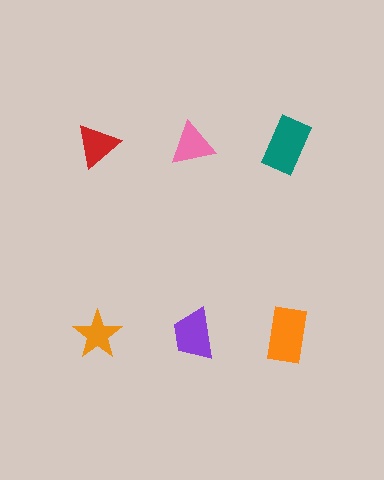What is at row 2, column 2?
A purple trapezoid.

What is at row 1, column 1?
A red triangle.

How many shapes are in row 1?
3 shapes.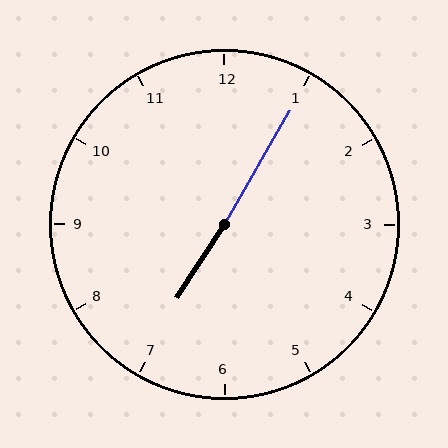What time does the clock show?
7:05.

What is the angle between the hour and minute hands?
Approximately 178 degrees.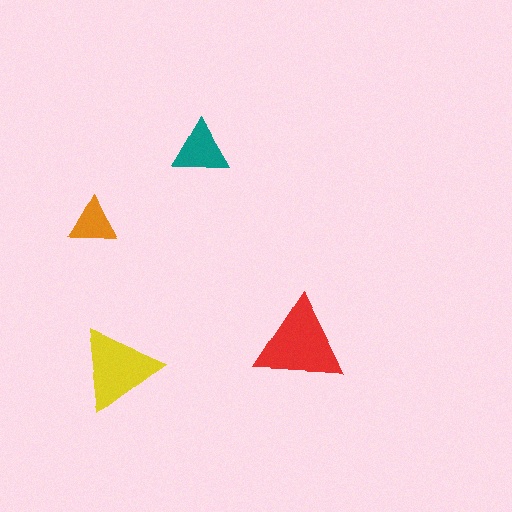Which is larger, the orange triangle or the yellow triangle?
The yellow one.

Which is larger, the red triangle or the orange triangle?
The red one.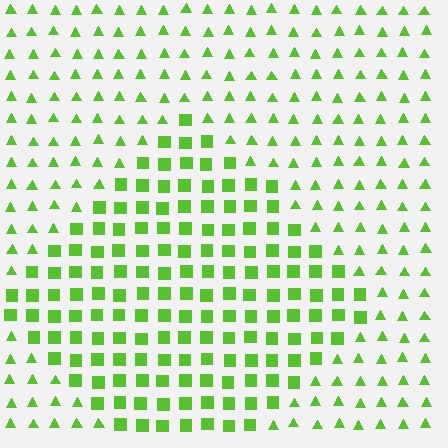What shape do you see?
I see a diamond.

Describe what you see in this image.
The image is filled with small lime elements arranged in a uniform grid. A diamond-shaped region contains squares, while the surrounding area contains triangles. The boundary is defined purely by the change in element shape.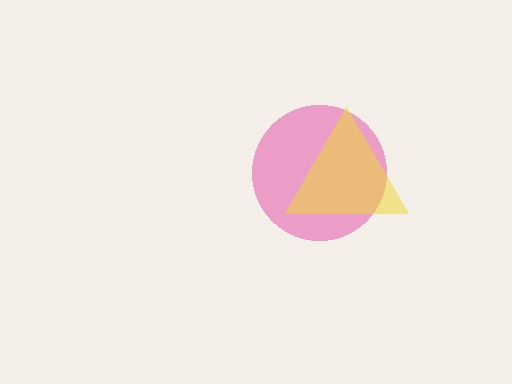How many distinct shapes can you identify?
There are 2 distinct shapes: a pink circle, a yellow triangle.